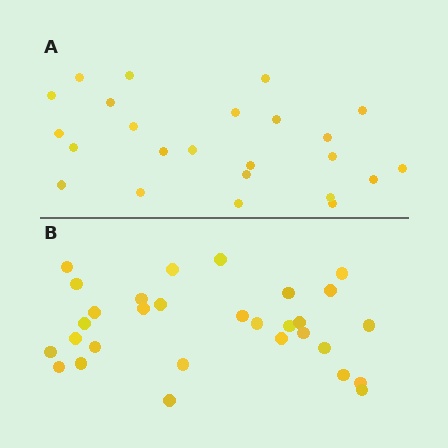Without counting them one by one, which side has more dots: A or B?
Region B (the bottom region) has more dots.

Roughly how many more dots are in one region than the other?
Region B has about 6 more dots than region A.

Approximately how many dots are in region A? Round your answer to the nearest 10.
About 20 dots. (The exact count is 24, which rounds to 20.)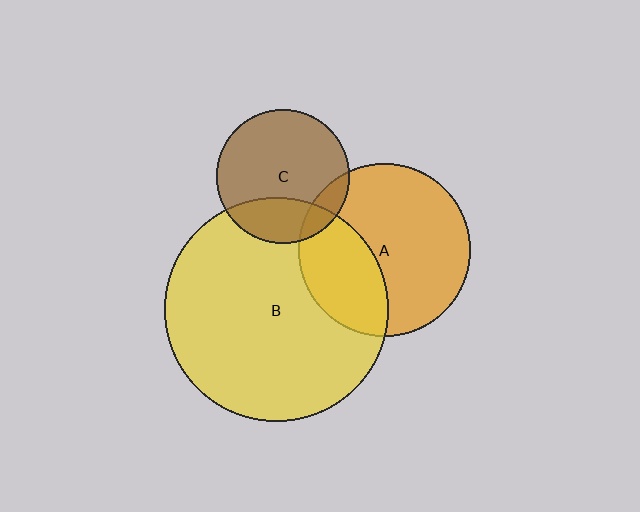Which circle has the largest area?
Circle B (yellow).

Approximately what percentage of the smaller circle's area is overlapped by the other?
Approximately 25%.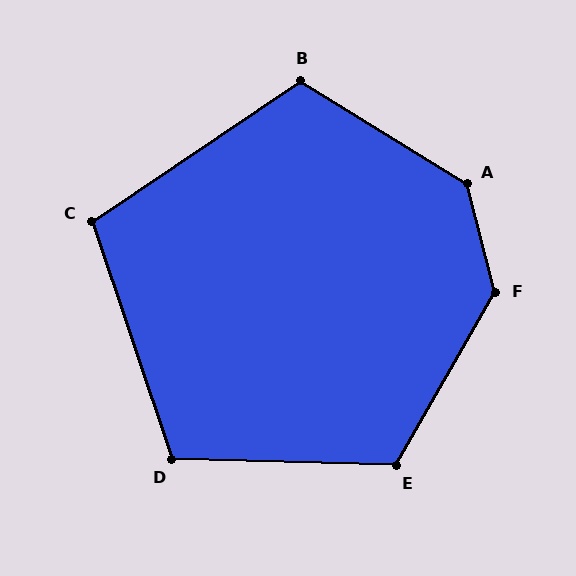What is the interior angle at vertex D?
Approximately 110 degrees (obtuse).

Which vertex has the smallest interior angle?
C, at approximately 105 degrees.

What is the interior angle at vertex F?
Approximately 136 degrees (obtuse).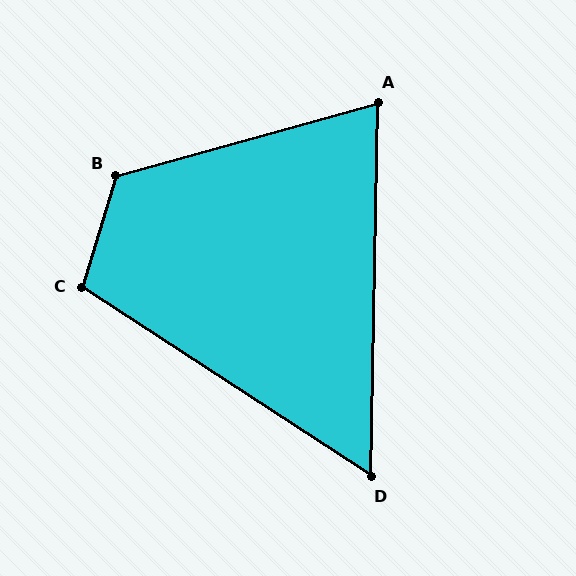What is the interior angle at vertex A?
Approximately 73 degrees (acute).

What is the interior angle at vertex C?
Approximately 107 degrees (obtuse).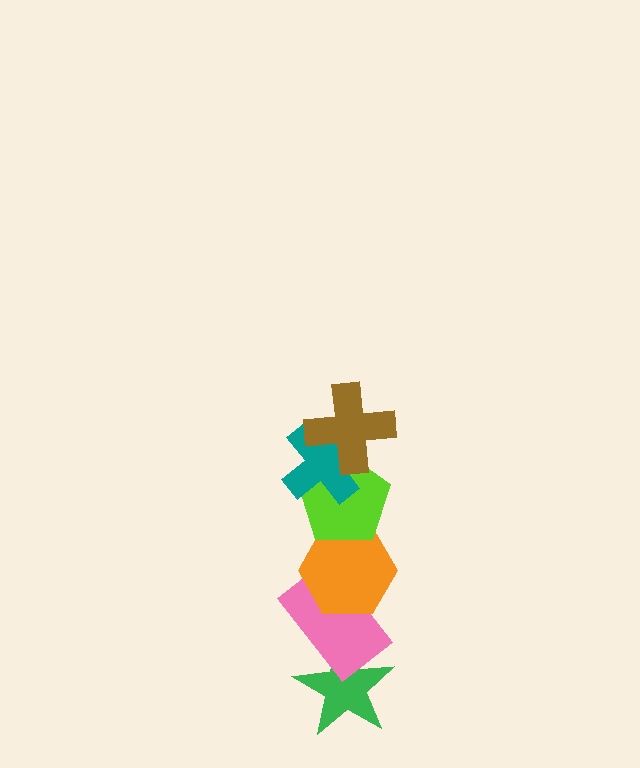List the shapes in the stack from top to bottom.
From top to bottom: the brown cross, the teal cross, the lime pentagon, the orange hexagon, the pink rectangle, the green star.